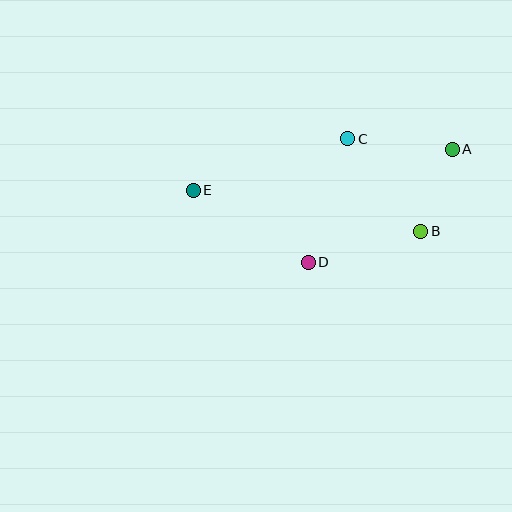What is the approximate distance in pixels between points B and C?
The distance between B and C is approximately 118 pixels.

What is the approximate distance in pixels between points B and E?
The distance between B and E is approximately 231 pixels.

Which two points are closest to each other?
Points A and B are closest to each other.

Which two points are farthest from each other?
Points A and E are farthest from each other.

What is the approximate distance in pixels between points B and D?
The distance between B and D is approximately 117 pixels.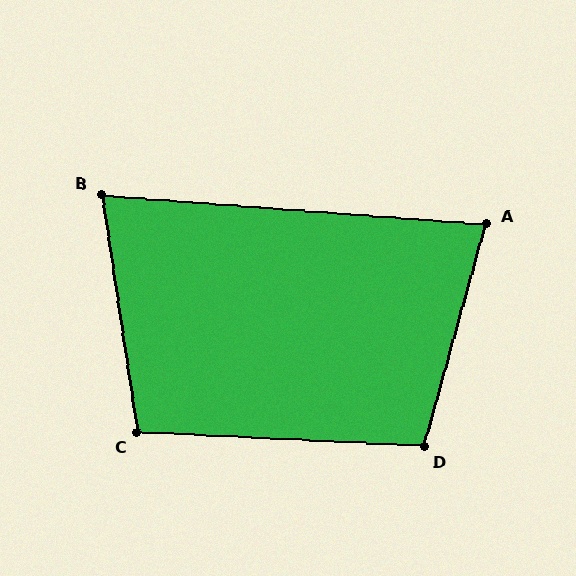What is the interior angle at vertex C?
Approximately 101 degrees (obtuse).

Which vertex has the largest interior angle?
D, at approximately 103 degrees.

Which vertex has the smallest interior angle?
B, at approximately 77 degrees.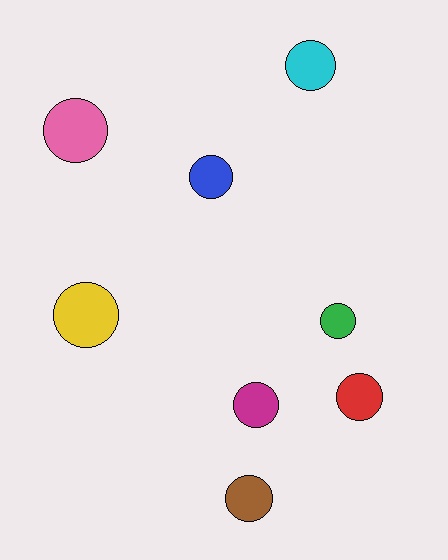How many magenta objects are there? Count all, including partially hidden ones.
There is 1 magenta object.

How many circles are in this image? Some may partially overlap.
There are 8 circles.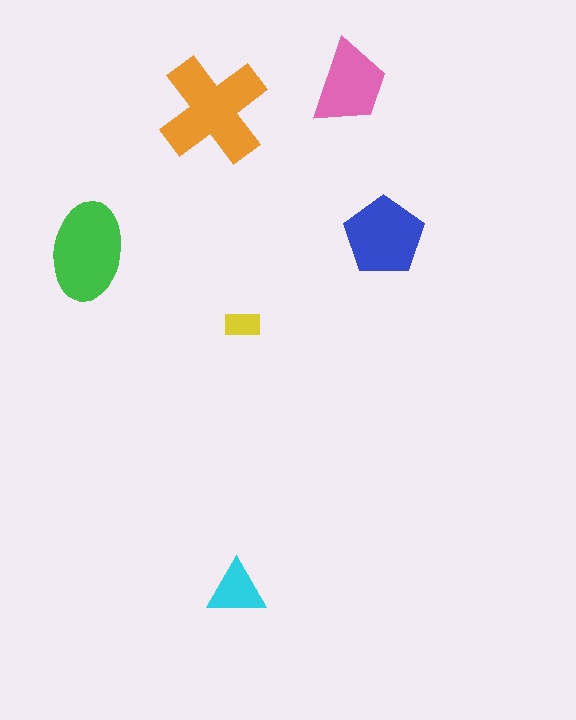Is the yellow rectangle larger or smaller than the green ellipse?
Smaller.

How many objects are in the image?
There are 6 objects in the image.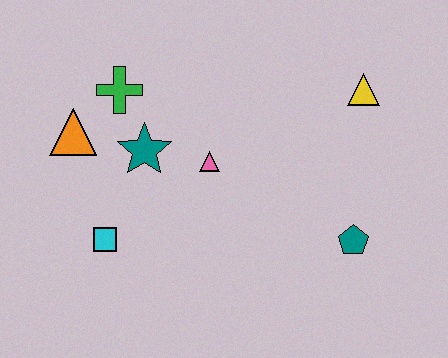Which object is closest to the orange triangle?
The green cross is closest to the orange triangle.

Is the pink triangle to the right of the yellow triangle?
No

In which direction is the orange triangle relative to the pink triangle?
The orange triangle is to the left of the pink triangle.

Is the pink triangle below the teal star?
Yes